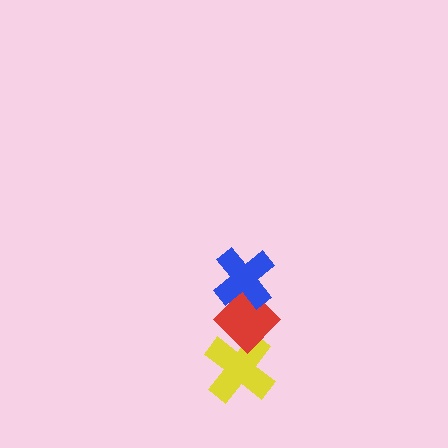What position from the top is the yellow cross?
The yellow cross is 3rd from the top.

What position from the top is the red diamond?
The red diamond is 2nd from the top.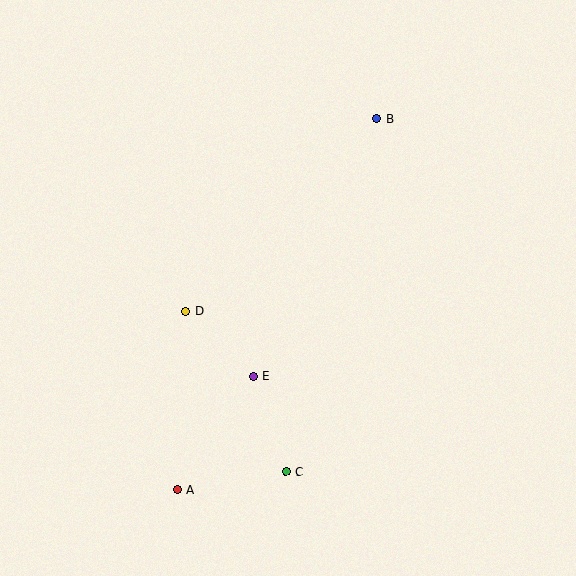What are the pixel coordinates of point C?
Point C is at (286, 472).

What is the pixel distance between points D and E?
The distance between D and E is 94 pixels.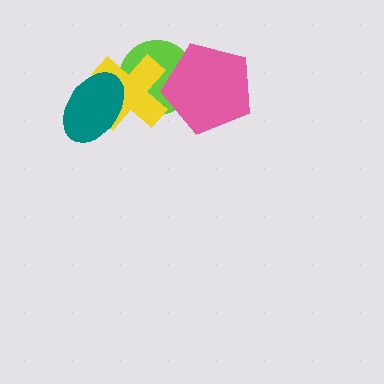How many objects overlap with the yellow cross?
3 objects overlap with the yellow cross.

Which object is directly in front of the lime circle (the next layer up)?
The pink pentagon is directly in front of the lime circle.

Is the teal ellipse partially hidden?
No, no other shape covers it.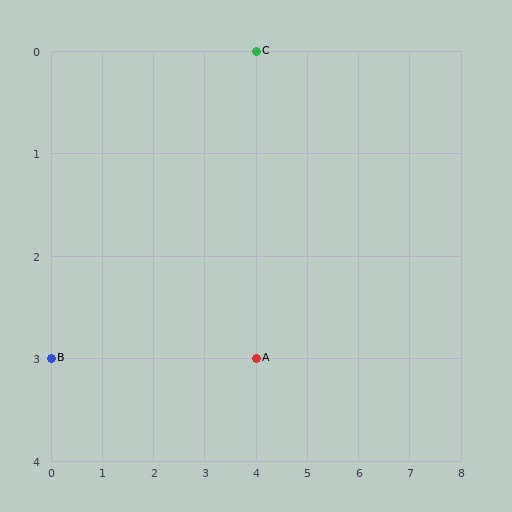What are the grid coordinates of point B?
Point B is at grid coordinates (0, 3).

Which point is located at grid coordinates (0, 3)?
Point B is at (0, 3).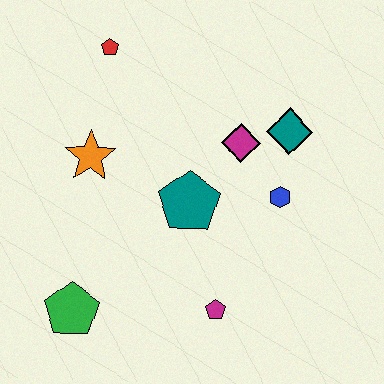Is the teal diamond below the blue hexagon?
No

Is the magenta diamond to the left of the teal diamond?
Yes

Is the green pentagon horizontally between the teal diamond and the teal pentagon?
No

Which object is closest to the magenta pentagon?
The teal pentagon is closest to the magenta pentagon.